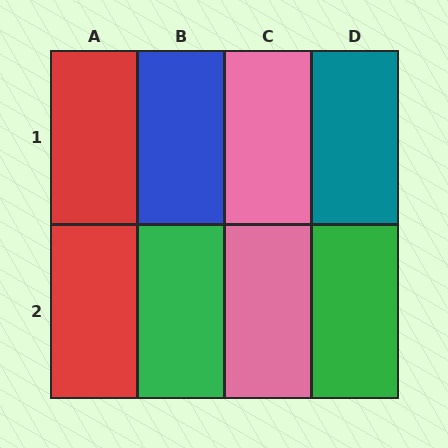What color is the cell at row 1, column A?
Red.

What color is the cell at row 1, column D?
Teal.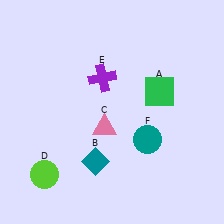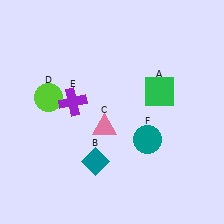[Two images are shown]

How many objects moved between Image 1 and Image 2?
2 objects moved between the two images.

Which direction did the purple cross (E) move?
The purple cross (E) moved left.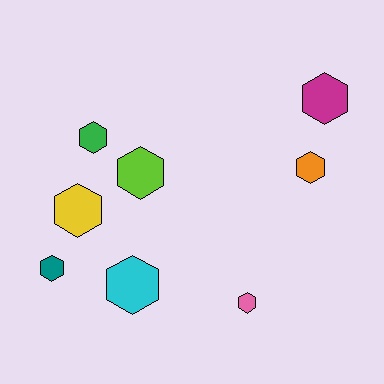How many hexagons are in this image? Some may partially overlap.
There are 8 hexagons.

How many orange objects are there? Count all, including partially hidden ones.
There is 1 orange object.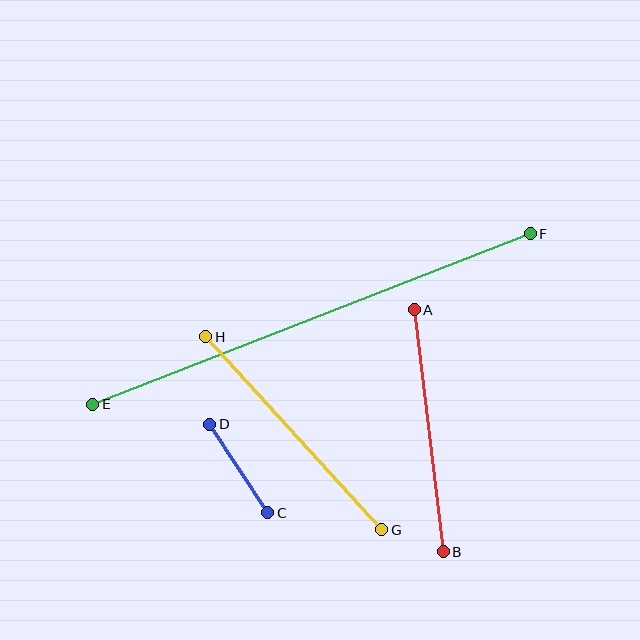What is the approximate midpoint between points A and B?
The midpoint is at approximately (429, 431) pixels.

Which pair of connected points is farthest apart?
Points E and F are farthest apart.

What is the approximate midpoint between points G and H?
The midpoint is at approximately (294, 433) pixels.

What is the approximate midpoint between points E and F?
The midpoint is at approximately (311, 319) pixels.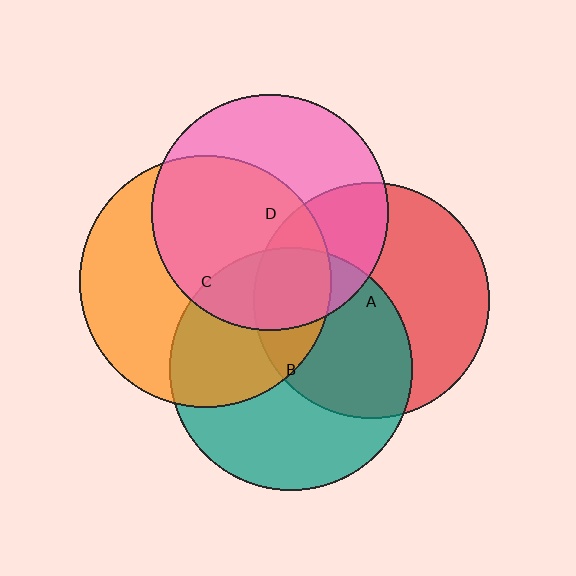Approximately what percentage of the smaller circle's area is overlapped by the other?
Approximately 55%.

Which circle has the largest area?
Circle C (orange).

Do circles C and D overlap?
Yes.